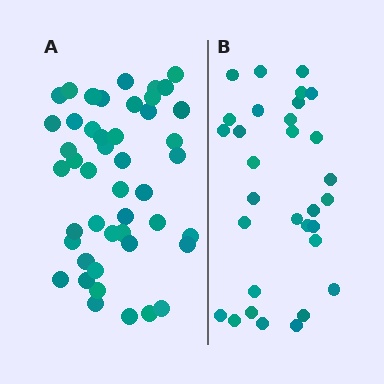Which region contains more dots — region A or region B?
Region A (the left region) has more dots.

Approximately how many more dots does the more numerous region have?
Region A has approximately 15 more dots than region B.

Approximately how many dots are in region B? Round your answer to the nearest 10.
About 30 dots. (The exact count is 31, which rounds to 30.)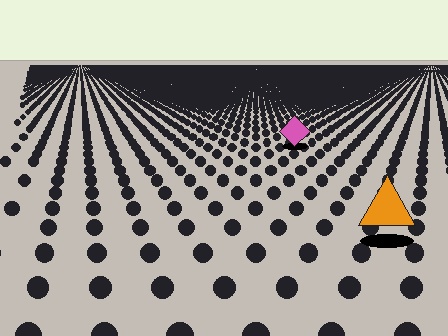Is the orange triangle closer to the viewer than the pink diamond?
Yes. The orange triangle is closer — you can tell from the texture gradient: the ground texture is coarser near it.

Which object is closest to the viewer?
The orange triangle is closest. The texture marks near it are larger and more spread out.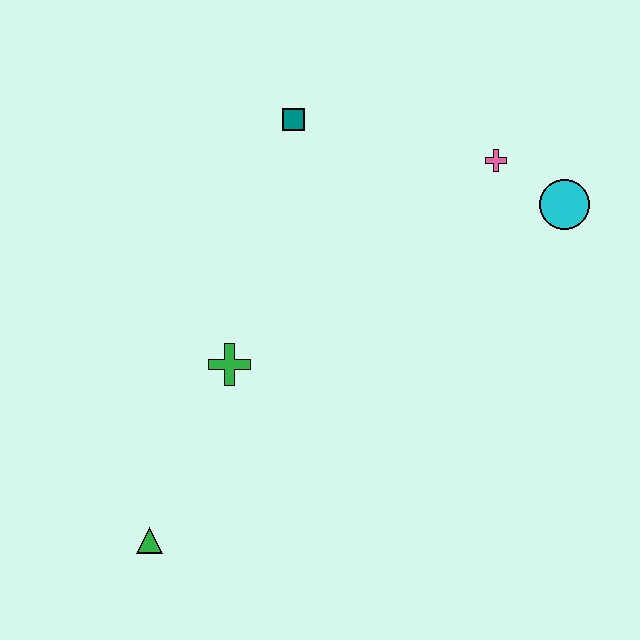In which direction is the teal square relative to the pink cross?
The teal square is to the left of the pink cross.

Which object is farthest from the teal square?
The green triangle is farthest from the teal square.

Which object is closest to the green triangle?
The green cross is closest to the green triangle.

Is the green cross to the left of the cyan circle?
Yes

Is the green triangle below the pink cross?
Yes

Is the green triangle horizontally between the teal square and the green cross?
No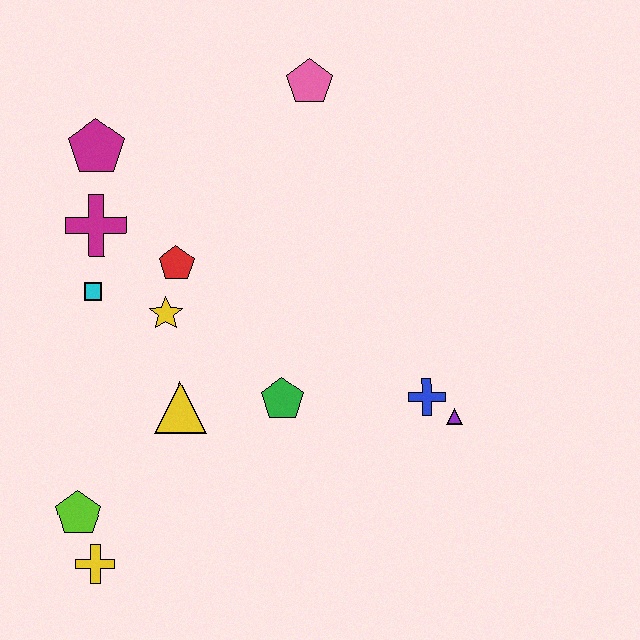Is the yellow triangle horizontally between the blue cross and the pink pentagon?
No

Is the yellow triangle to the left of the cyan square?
No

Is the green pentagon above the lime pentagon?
Yes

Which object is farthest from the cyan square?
The purple triangle is farthest from the cyan square.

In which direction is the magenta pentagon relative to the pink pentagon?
The magenta pentagon is to the left of the pink pentagon.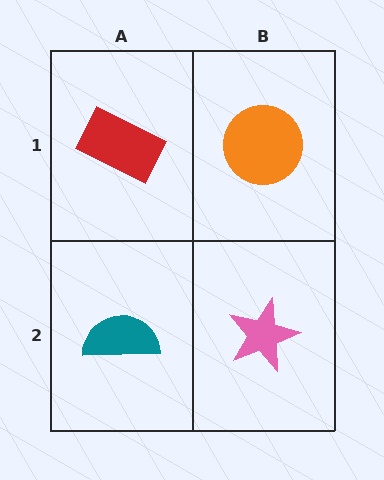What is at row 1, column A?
A red rectangle.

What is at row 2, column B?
A pink star.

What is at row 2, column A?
A teal semicircle.